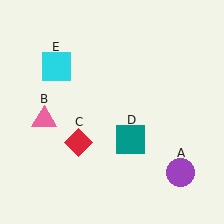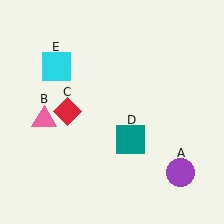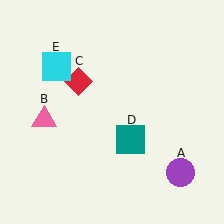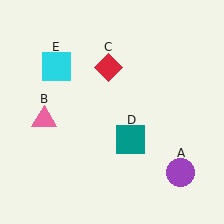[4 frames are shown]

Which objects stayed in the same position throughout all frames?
Purple circle (object A) and pink triangle (object B) and teal square (object D) and cyan square (object E) remained stationary.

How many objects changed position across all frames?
1 object changed position: red diamond (object C).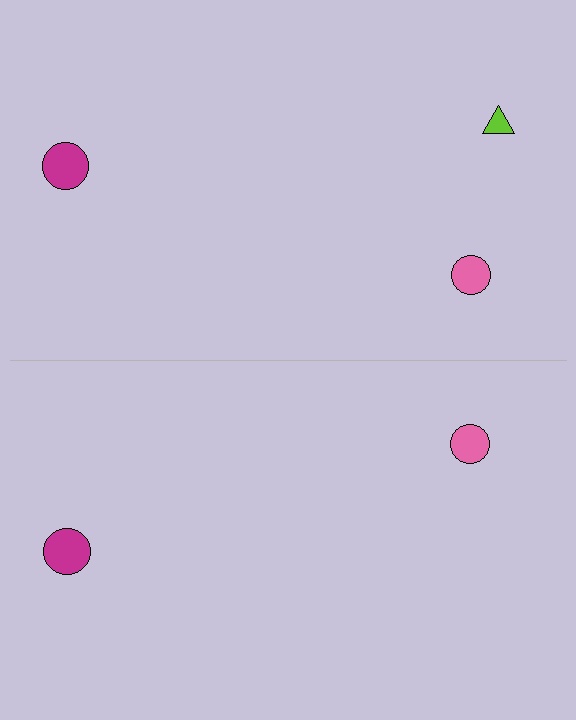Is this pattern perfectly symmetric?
No, the pattern is not perfectly symmetric. A lime triangle is missing from the bottom side.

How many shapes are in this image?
There are 5 shapes in this image.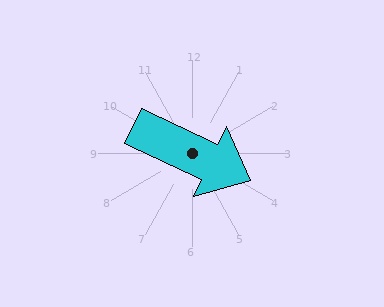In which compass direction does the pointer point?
Southeast.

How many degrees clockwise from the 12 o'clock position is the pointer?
Approximately 115 degrees.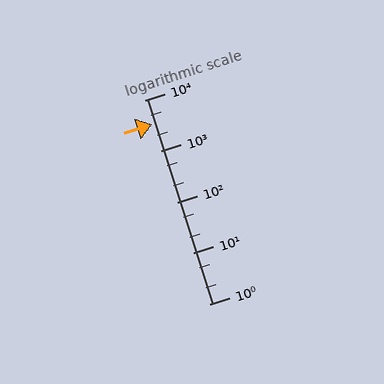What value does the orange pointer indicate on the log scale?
The pointer indicates approximately 3400.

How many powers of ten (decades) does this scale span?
The scale spans 4 decades, from 1 to 10000.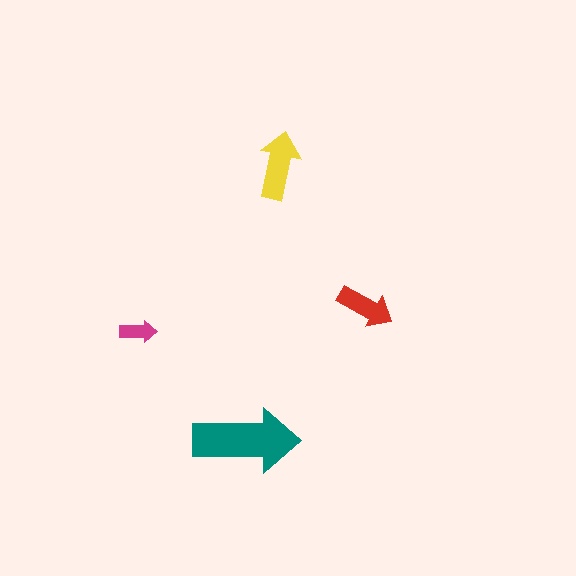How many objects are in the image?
There are 4 objects in the image.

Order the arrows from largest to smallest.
the teal one, the yellow one, the red one, the magenta one.